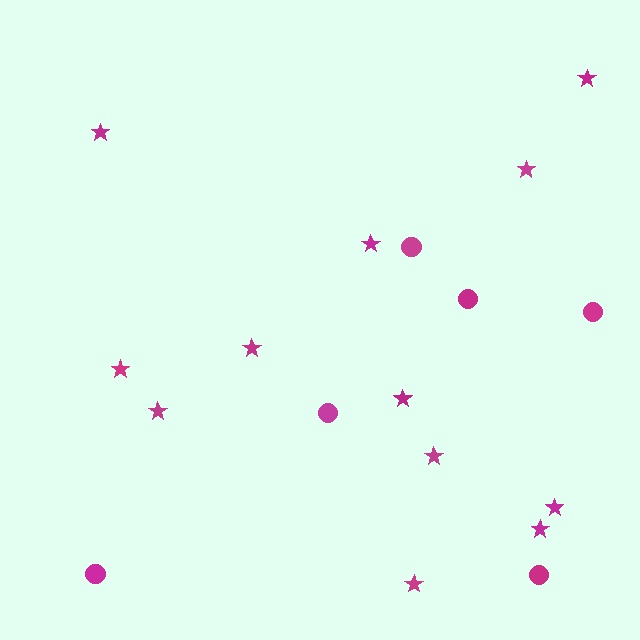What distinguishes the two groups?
There are 2 groups: one group of circles (6) and one group of stars (12).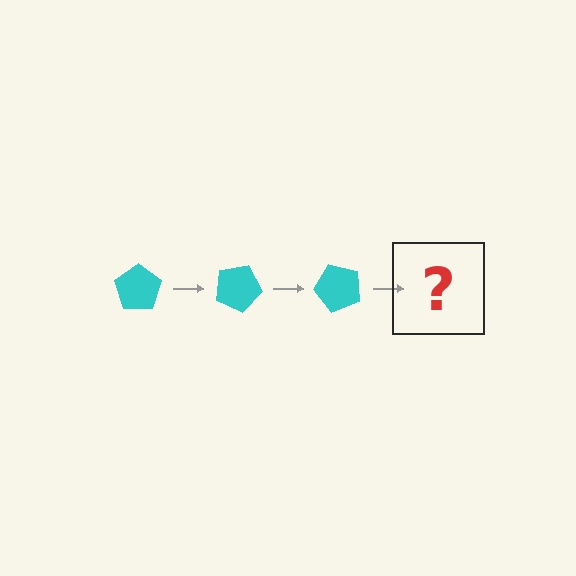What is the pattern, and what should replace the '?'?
The pattern is that the pentagon rotates 25 degrees each step. The '?' should be a cyan pentagon rotated 75 degrees.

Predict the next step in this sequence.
The next step is a cyan pentagon rotated 75 degrees.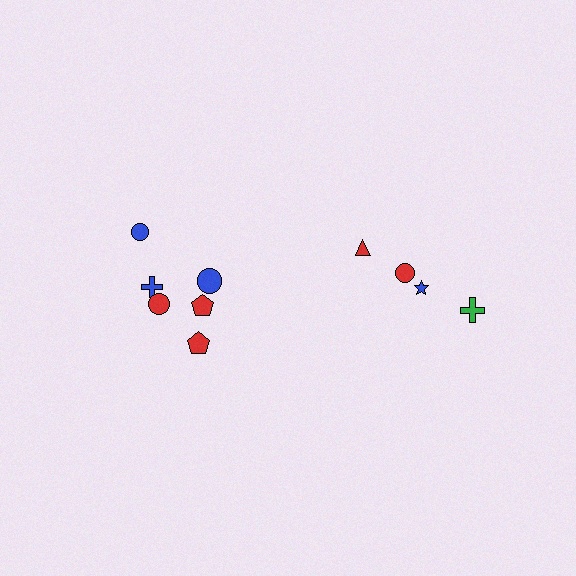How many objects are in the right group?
There are 4 objects.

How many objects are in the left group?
There are 6 objects.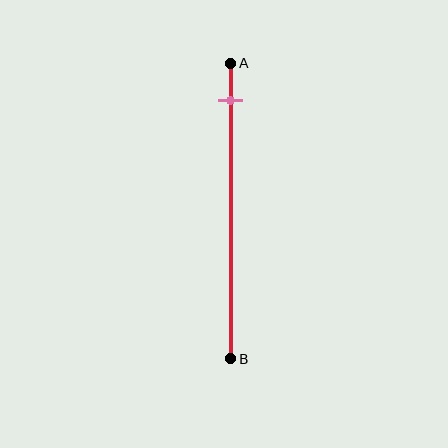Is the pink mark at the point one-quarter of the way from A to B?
No, the mark is at about 15% from A, not at the 25% one-quarter point.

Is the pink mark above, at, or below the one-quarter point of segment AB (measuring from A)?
The pink mark is above the one-quarter point of segment AB.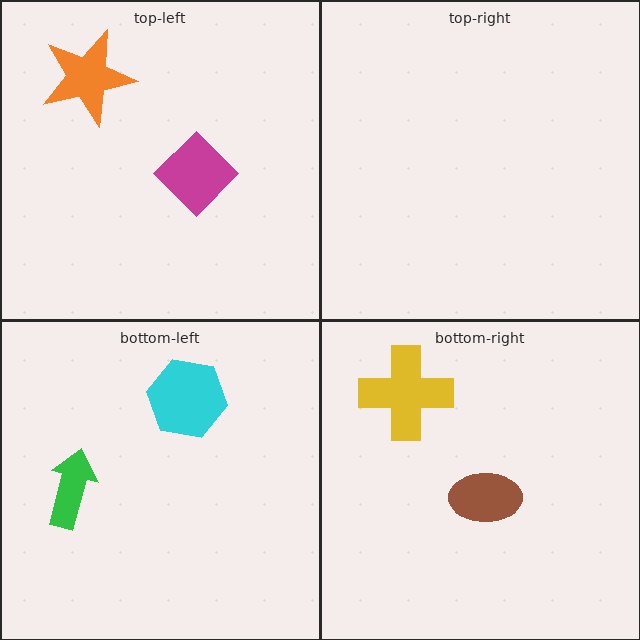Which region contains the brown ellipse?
The bottom-right region.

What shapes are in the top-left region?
The orange star, the magenta diamond.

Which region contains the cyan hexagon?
The bottom-left region.